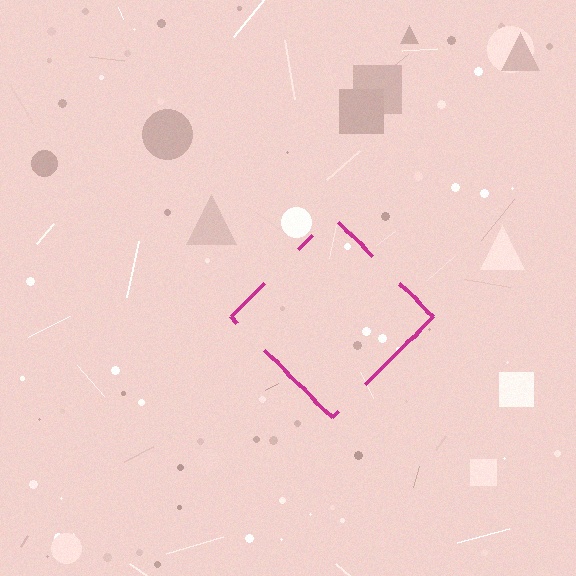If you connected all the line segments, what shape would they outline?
They would outline a diamond.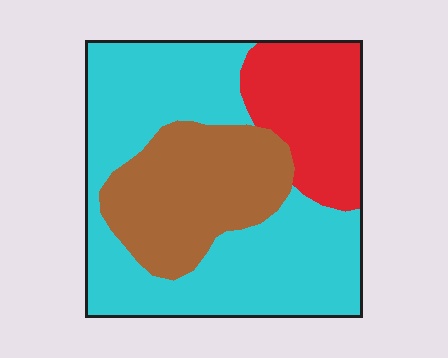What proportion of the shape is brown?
Brown covers roughly 25% of the shape.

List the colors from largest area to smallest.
From largest to smallest: cyan, brown, red.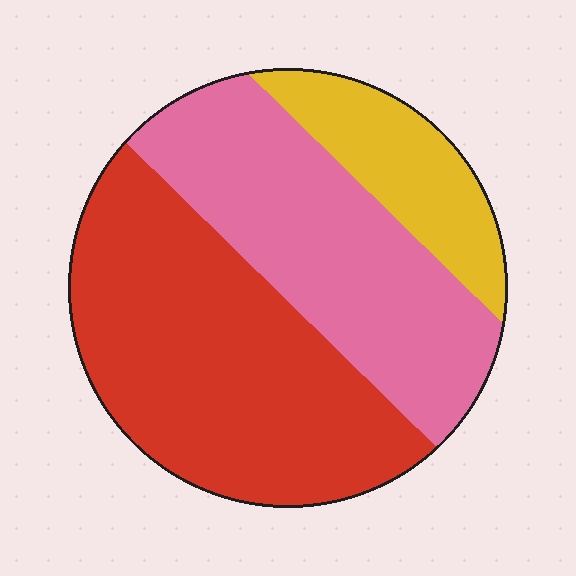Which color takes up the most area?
Red, at roughly 45%.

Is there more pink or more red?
Red.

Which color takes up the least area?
Yellow, at roughly 15%.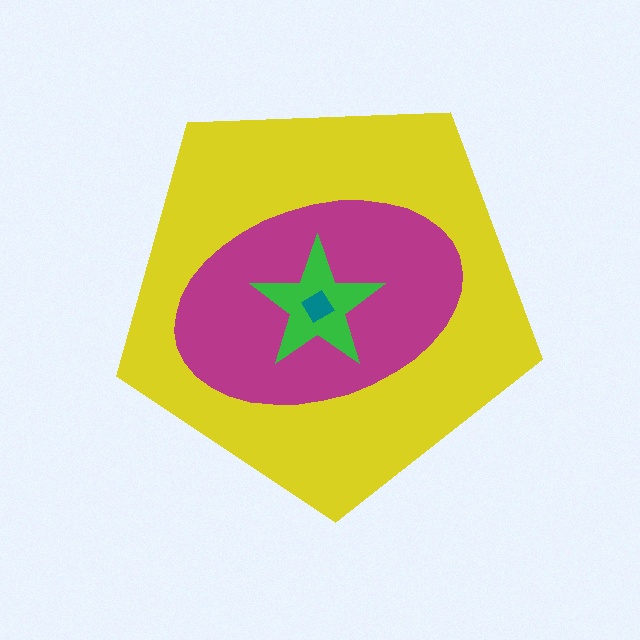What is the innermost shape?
The teal diamond.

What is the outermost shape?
The yellow pentagon.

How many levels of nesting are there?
4.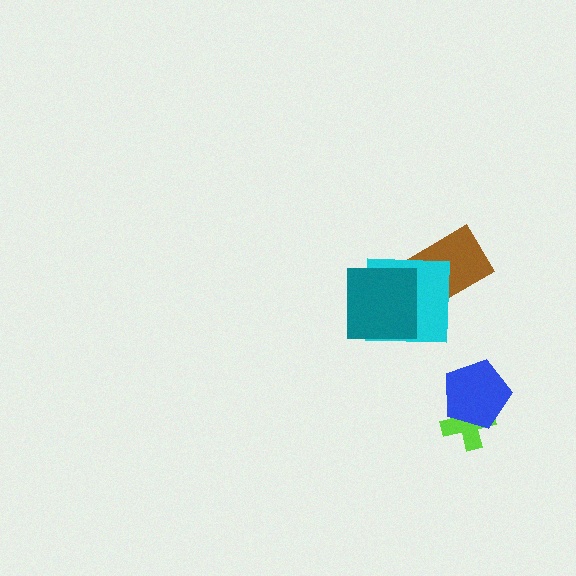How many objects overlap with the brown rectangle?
2 objects overlap with the brown rectangle.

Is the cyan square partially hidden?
Yes, it is partially covered by another shape.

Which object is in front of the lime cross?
The blue pentagon is in front of the lime cross.